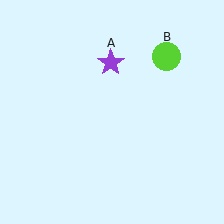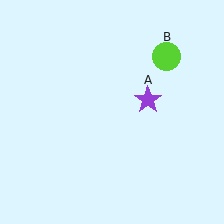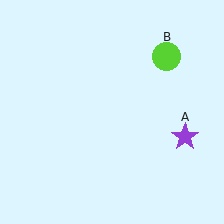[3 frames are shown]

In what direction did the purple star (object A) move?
The purple star (object A) moved down and to the right.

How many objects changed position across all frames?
1 object changed position: purple star (object A).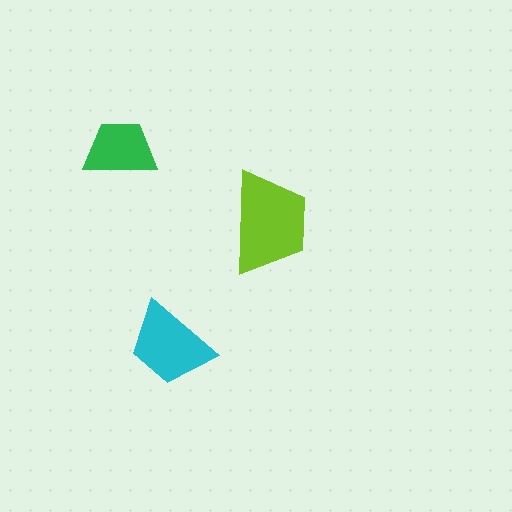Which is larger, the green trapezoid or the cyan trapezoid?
The cyan one.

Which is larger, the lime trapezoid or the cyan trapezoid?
The lime one.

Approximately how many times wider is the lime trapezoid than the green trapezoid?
About 1.5 times wider.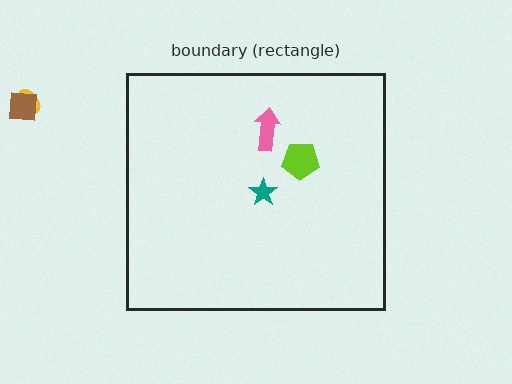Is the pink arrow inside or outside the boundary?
Inside.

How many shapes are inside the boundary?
3 inside, 2 outside.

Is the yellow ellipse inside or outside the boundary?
Outside.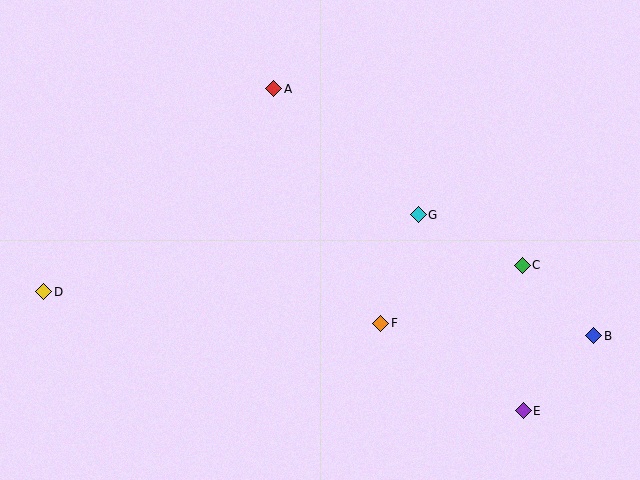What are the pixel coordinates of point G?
Point G is at (418, 215).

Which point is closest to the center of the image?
Point G at (418, 215) is closest to the center.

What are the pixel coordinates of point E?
Point E is at (523, 411).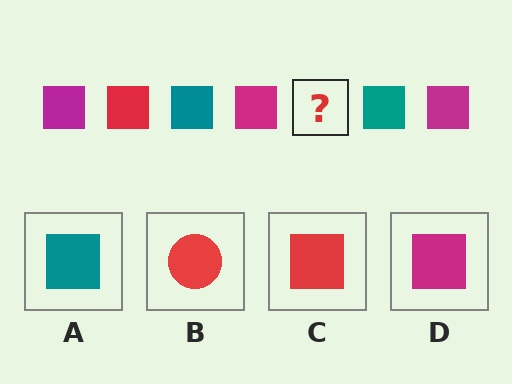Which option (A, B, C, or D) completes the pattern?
C.